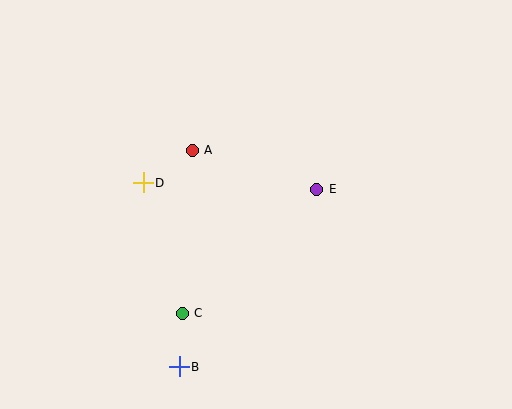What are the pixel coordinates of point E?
Point E is at (317, 189).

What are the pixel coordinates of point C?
Point C is at (182, 313).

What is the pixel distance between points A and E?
The distance between A and E is 130 pixels.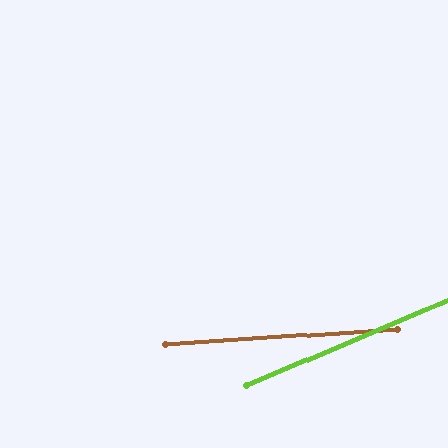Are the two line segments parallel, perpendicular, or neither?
Neither parallel nor perpendicular — they differ by about 19°.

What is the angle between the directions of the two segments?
Approximately 19 degrees.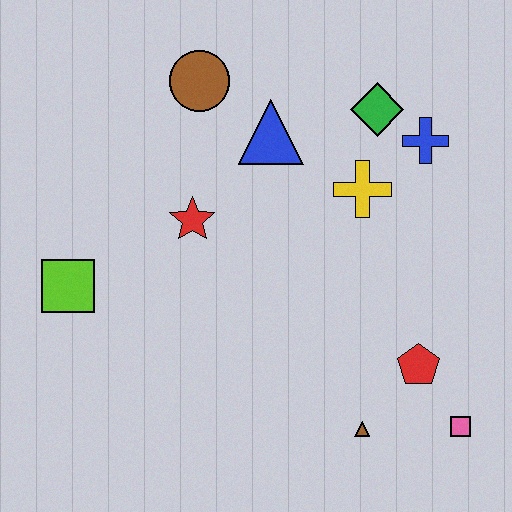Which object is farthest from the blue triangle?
The pink square is farthest from the blue triangle.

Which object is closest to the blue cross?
The green diamond is closest to the blue cross.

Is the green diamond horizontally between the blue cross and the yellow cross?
Yes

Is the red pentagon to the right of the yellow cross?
Yes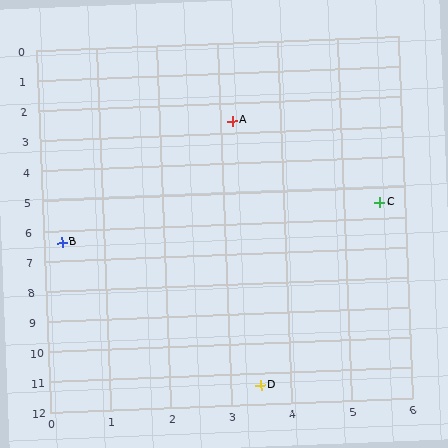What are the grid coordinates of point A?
Point A is at approximately (3.2, 2.6).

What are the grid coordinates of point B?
Point B is at approximately (0.3, 6.4).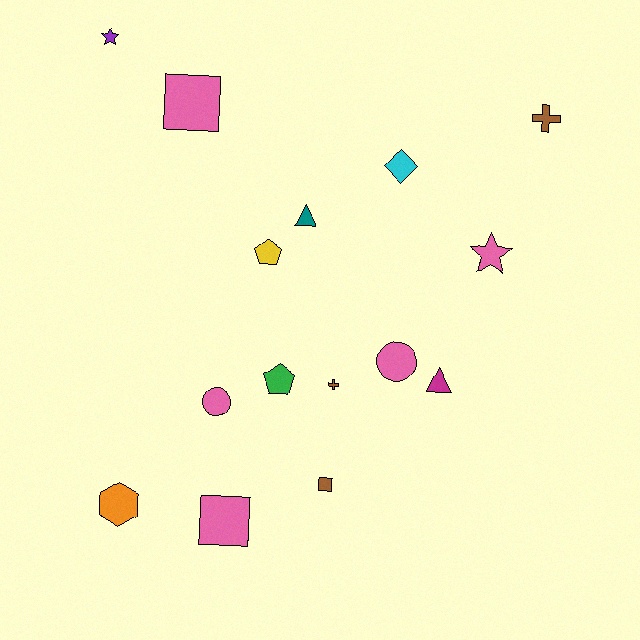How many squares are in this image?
There are 3 squares.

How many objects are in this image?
There are 15 objects.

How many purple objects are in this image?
There is 1 purple object.